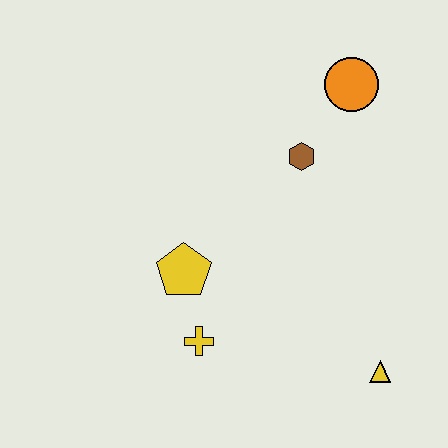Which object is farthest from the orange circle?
The yellow cross is farthest from the orange circle.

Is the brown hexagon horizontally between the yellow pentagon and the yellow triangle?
Yes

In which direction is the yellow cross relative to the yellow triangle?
The yellow cross is to the left of the yellow triangle.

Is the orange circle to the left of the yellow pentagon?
No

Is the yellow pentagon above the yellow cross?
Yes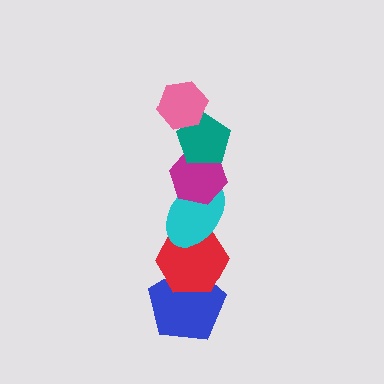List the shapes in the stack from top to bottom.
From top to bottom: the pink hexagon, the teal pentagon, the magenta hexagon, the cyan ellipse, the red hexagon, the blue pentagon.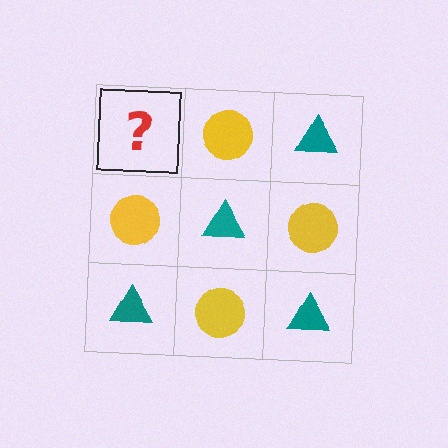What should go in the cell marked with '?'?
The missing cell should contain a teal triangle.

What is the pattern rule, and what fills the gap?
The rule is that it alternates teal triangle and yellow circle in a checkerboard pattern. The gap should be filled with a teal triangle.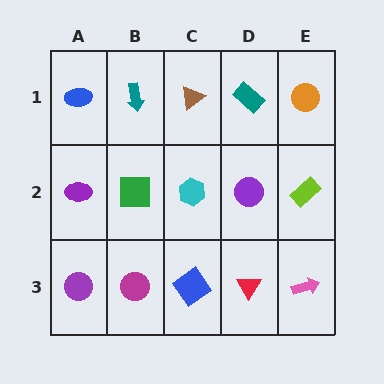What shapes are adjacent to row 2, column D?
A teal rectangle (row 1, column D), a red triangle (row 3, column D), a cyan hexagon (row 2, column C), a lime rectangle (row 2, column E).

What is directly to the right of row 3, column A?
A magenta circle.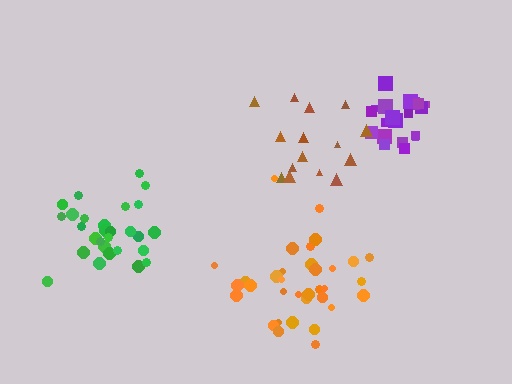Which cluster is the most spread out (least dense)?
Brown.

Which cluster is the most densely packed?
Green.